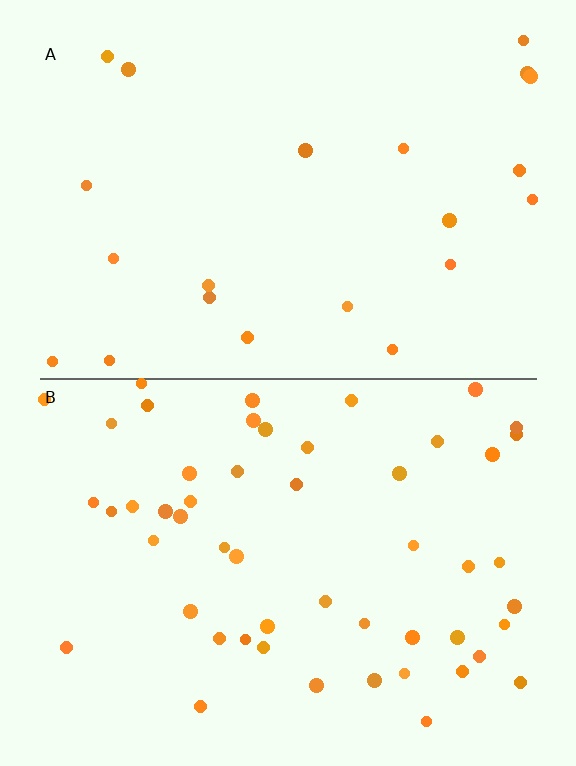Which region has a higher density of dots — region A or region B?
B (the bottom).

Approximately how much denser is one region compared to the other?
Approximately 2.4× — region B over region A.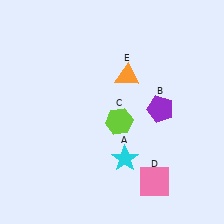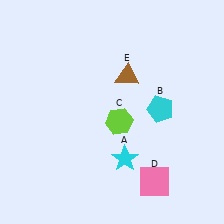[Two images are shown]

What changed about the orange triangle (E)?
In Image 1, E is orange. In Image 2, it changed to brown.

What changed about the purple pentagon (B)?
In Image 1, B is purple. In Image 2, it changed to cyan.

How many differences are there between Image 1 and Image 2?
There are 2 differences between the two images.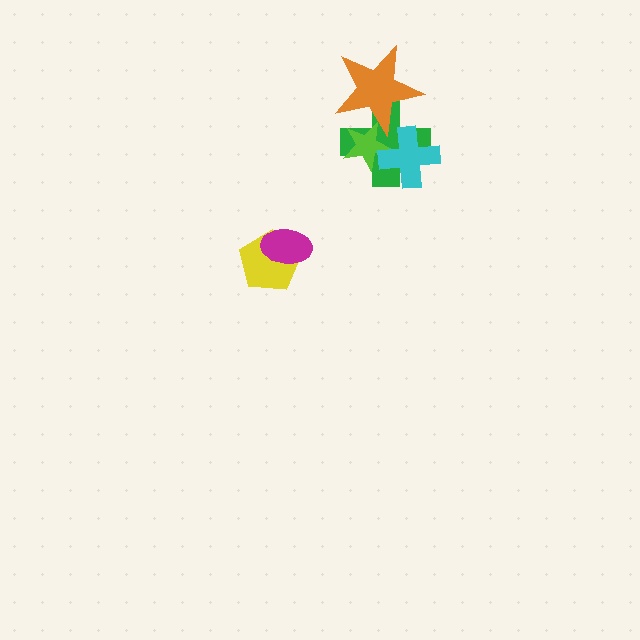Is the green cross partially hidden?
Yes, it is partially covered by another shape.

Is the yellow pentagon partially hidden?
Yes, it is partially covered by another shape.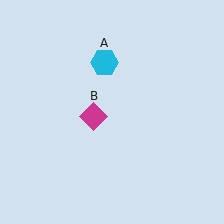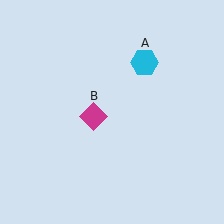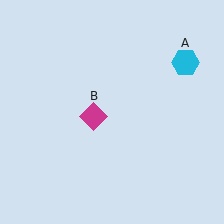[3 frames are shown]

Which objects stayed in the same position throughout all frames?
Magenta diamond (object B) remained stationary.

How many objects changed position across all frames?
1 object changed position: cyan hexagon (object A).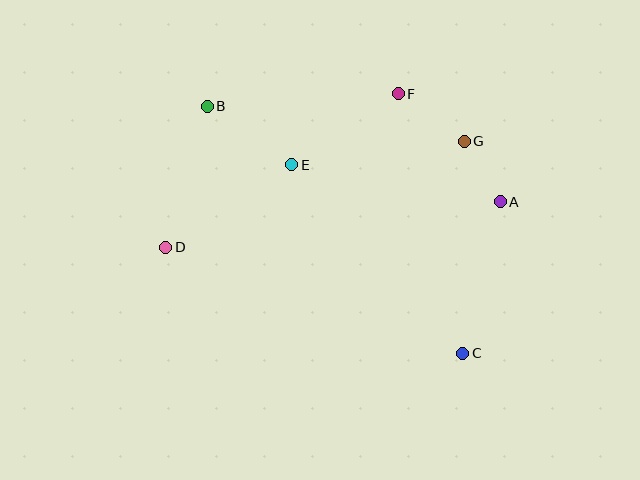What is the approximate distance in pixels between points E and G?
The distance between E and G is approximately 174 pixels.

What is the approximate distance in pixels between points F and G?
The distance between F and G is approximately 81 pixels.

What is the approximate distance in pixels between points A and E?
The distance between A and E is approximately 212 pixels.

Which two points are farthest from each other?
Points B and C are farthest from each other.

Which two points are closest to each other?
Points A and G are closest to each other.